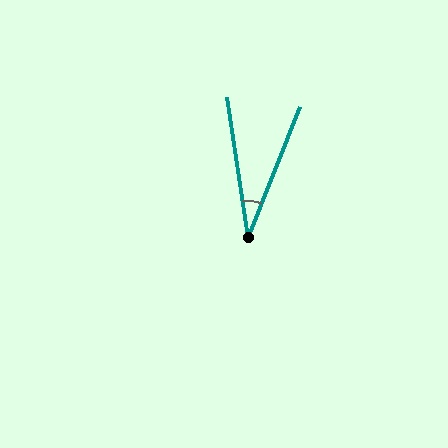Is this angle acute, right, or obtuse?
It is acute.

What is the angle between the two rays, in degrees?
Approximately 30 degrees.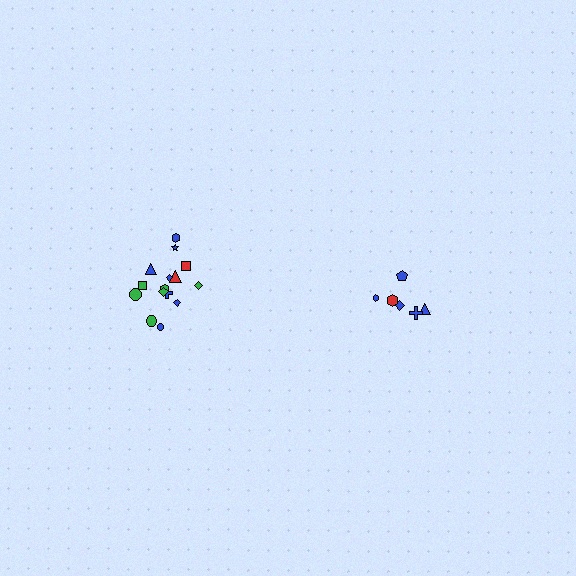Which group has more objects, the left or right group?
The left group.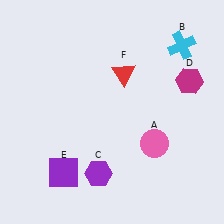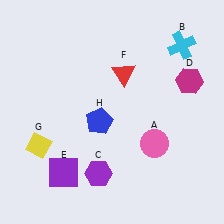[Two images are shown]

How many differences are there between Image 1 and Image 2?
There are 2 differences between the two images.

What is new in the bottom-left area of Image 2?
A yellow diamond (G) was added in the bottom-left area of Image 2.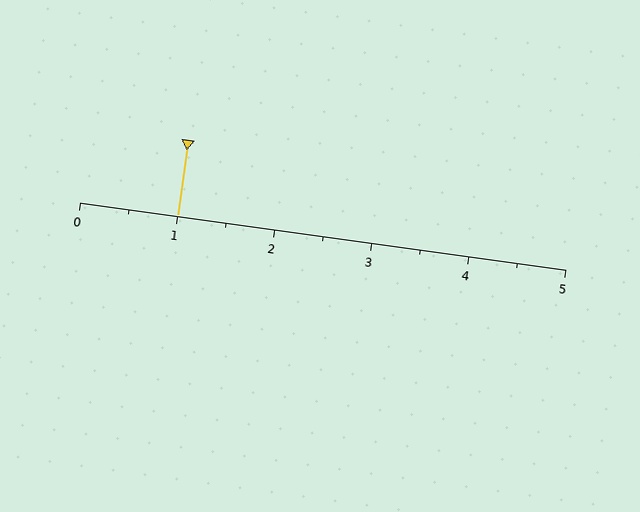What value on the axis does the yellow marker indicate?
The marker indicates approximately 1.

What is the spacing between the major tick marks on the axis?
The major ticks are spaced 1 apart.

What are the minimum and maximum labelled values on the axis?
The axis runs from 0 to 5.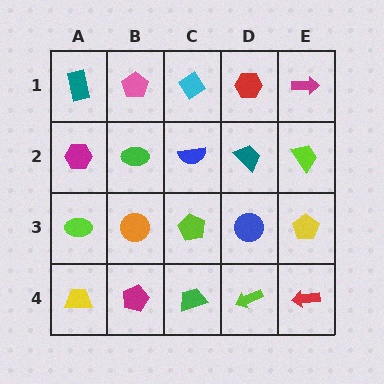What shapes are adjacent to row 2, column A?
A teal rectangle (row 1, column A), a lime ellipse (row 3, column A), a green ellipse (row 2, column B).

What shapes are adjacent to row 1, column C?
A blue semicircle (row 2, column C), a pink pentagon (row 1, column B), a red hexagon (row 1, column D).